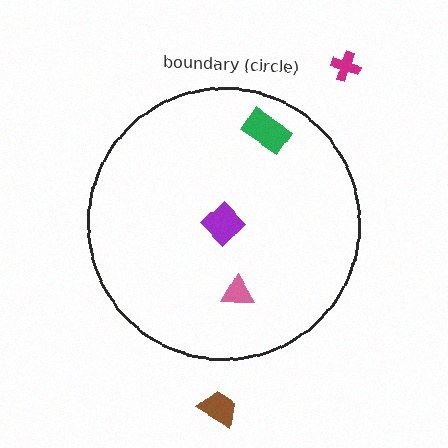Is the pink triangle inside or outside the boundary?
Inside.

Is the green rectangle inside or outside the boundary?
Inside.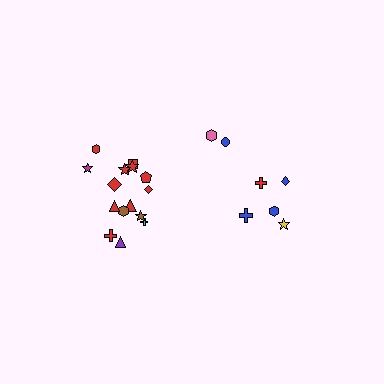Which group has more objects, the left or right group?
The left group.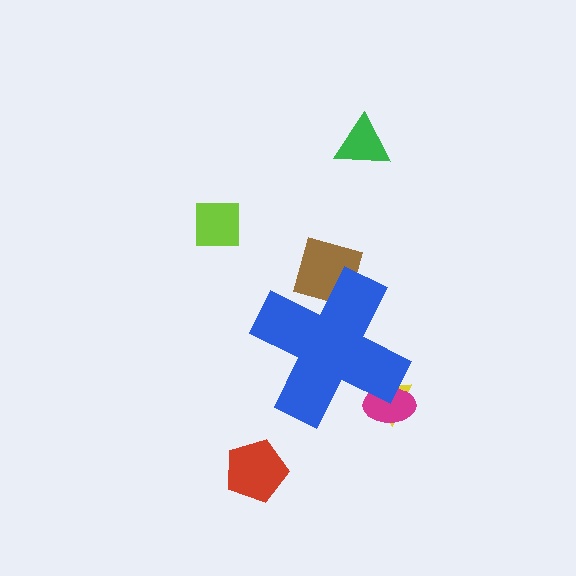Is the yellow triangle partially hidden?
Yes, the yellow triangle is partially hidden behind the blue cross.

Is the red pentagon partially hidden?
No, the red pentagon is fully visible.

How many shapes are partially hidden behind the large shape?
3 shapes are partially hidden.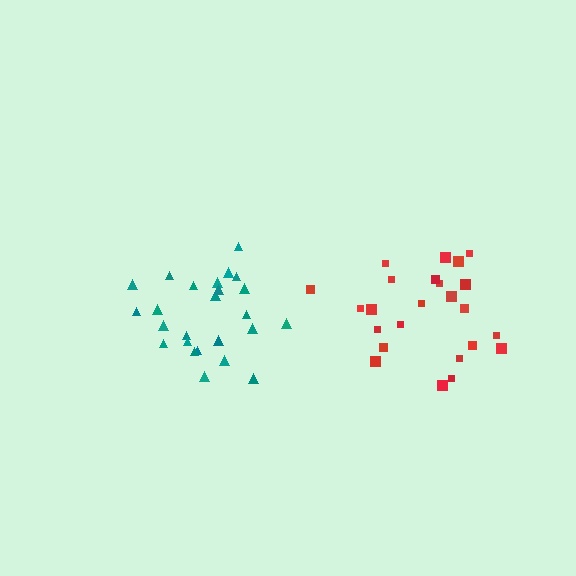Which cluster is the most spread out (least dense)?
Red.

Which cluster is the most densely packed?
Teal.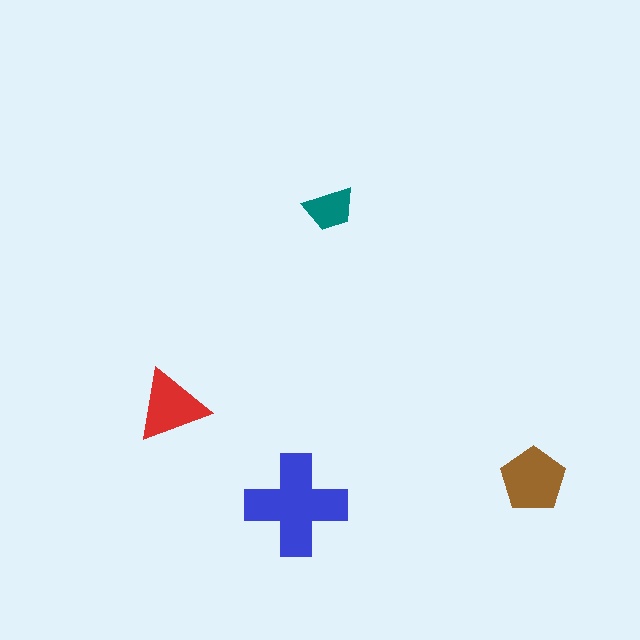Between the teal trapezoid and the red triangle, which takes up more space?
The red triangle.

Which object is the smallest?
The teal trapezoid.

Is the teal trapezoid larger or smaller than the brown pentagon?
Smaller.